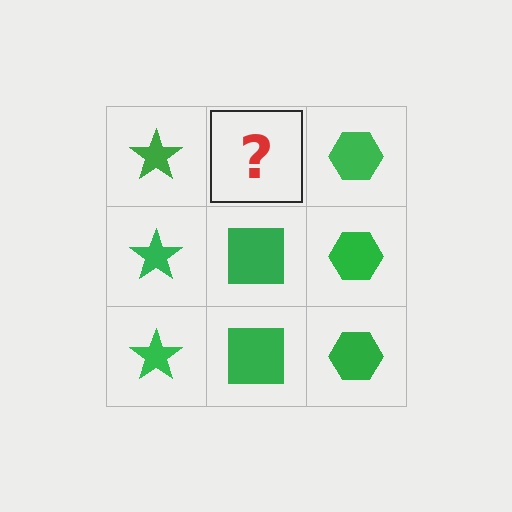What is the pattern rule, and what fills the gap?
The rule is that each column has a consistent shape. The gap should be filled with a green square.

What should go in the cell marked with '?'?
The missing cell should contain a green square.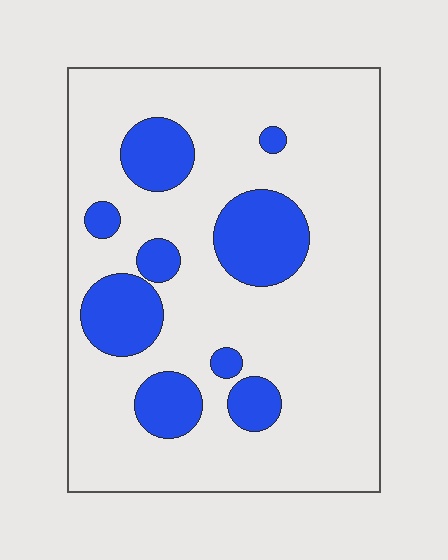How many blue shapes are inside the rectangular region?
9.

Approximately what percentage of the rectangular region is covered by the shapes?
Approximately 20%.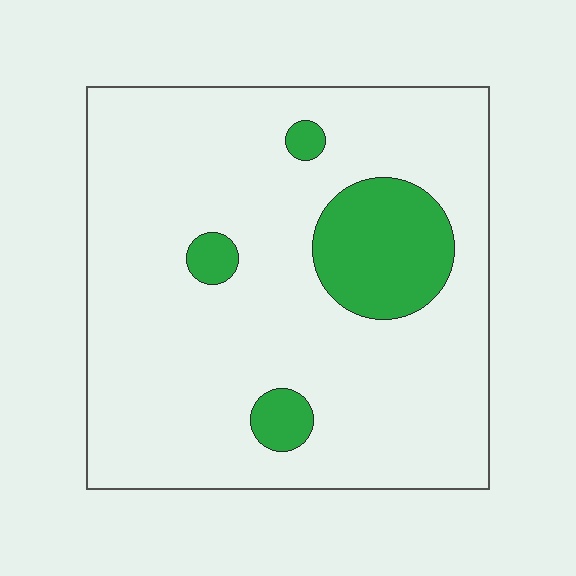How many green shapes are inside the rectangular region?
4.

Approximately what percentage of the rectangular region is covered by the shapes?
Approximately 15%.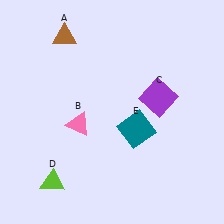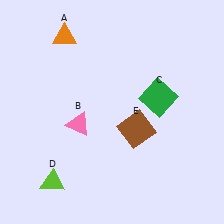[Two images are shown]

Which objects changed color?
A changed from brown to orange. C changed from purple to green. E changed from teal to brown.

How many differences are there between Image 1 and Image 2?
There are 3 differences between the two images.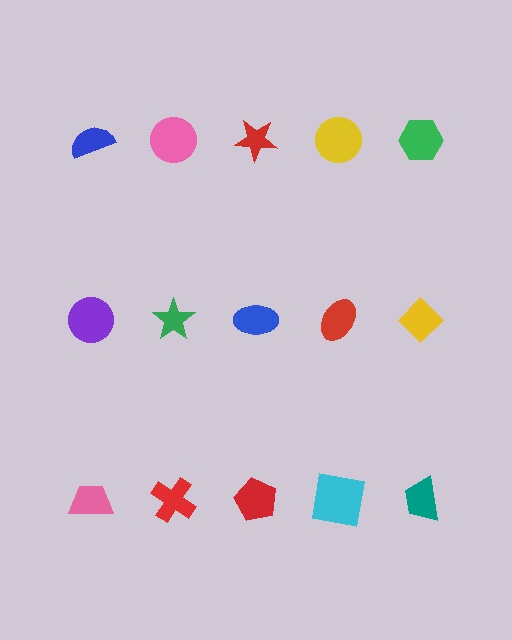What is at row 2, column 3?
A blue ellipse.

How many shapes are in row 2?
5 shapes.